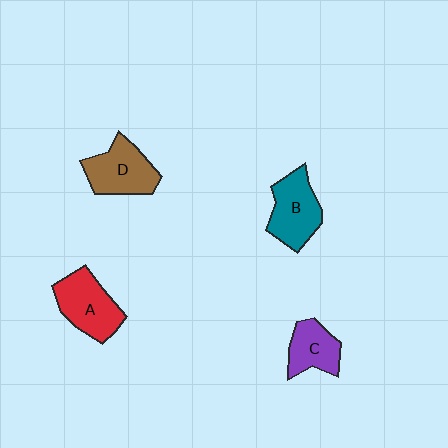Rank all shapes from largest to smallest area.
From largest to smallest: A (red), D (brown), B (teal), C (purple).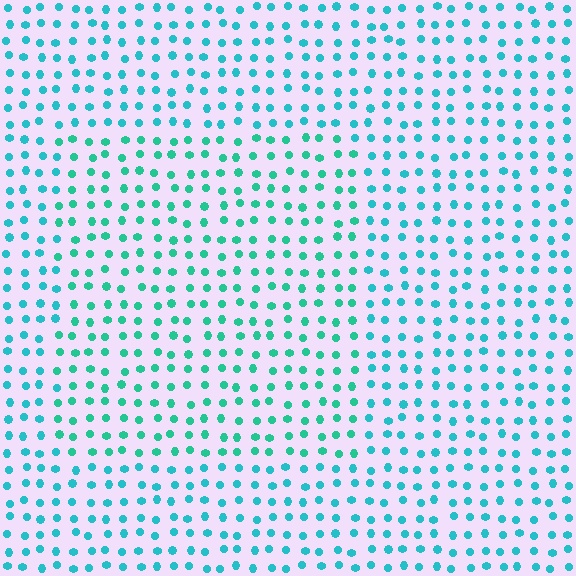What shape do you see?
I see a rectangle.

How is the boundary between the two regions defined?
The boundary is defined purely by a slight shift in hue (about 23 degrees). Spacing, size, and orientation are identical on both sides.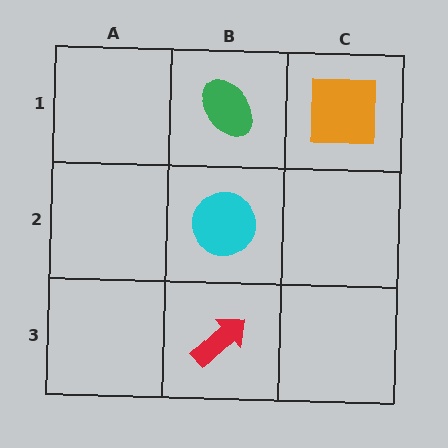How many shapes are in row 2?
1 shape.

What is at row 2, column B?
A cyan circle.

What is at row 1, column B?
A green ellipse.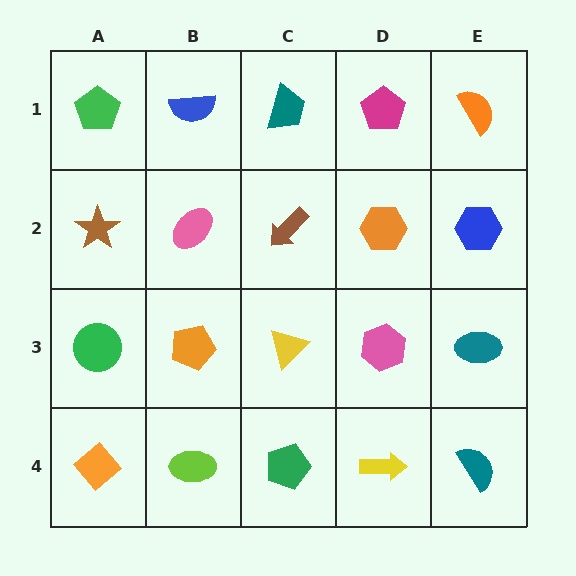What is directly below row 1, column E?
A blue hexagon.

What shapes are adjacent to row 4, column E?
A teal ellipse (row 3, column E), a yellow arrow (row 4, column D).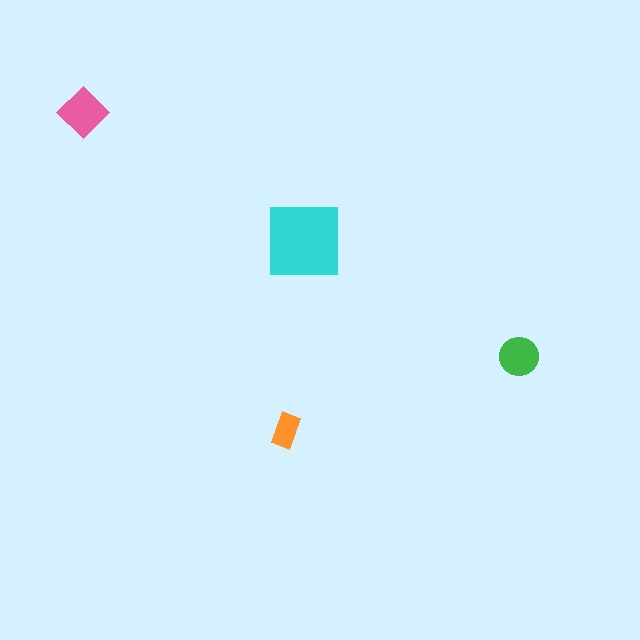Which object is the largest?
The cyan square.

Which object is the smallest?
The orange rectangle.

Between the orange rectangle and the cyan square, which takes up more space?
The cyan square.